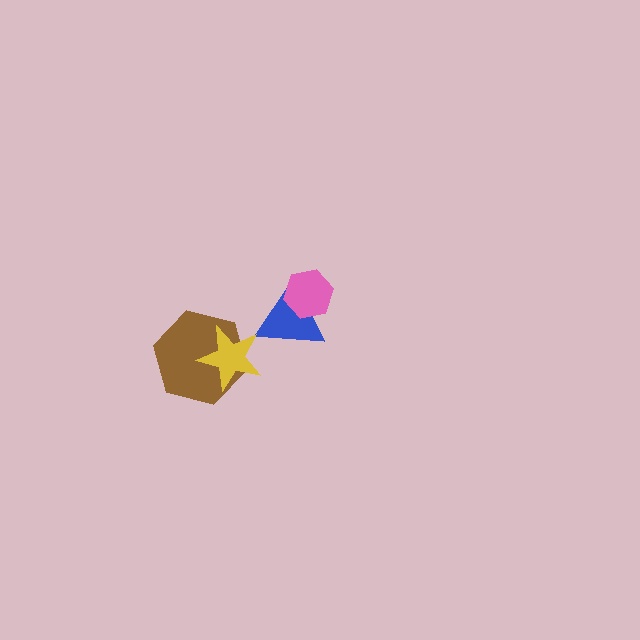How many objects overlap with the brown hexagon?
1 object overlaps with the brown hexagon.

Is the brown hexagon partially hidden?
Yes, it is partially covered by another shape.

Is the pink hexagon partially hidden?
No, no other shape covers it.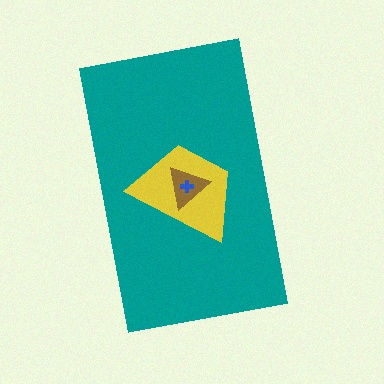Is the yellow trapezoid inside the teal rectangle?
Yes.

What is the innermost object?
The blue cross.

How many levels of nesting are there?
4.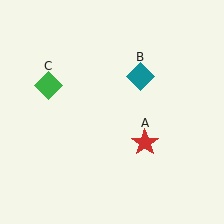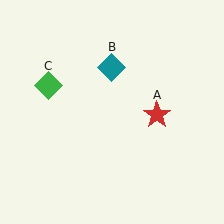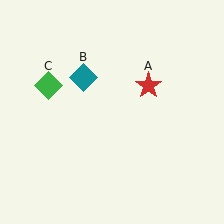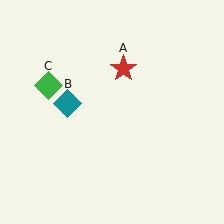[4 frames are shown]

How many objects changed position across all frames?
2 objects changed position: red star (object A), teal diamond (object B).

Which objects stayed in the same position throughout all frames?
Green diamond (object C) remained stationary.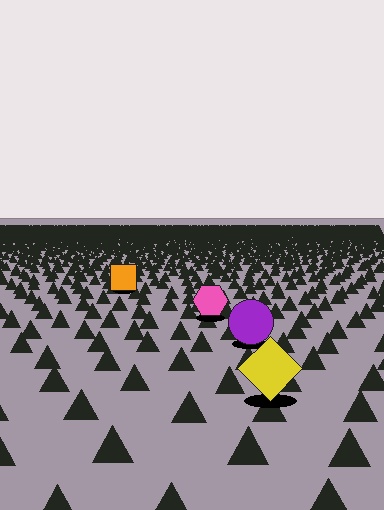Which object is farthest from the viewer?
The orange square is farthest from the viewer. It appears smaller and the ground texture around it is denser.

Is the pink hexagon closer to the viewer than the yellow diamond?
No. The yellow diamond is closer — you can tell from the texture gradient: the ground texture is coarser near it.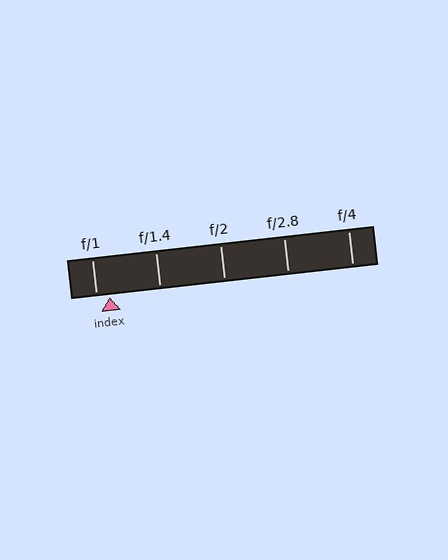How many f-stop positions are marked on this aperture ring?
There are 5 f-stop positions marked.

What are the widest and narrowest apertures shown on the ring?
The widest aperture shown is f/1 and the narrowest is f/4.